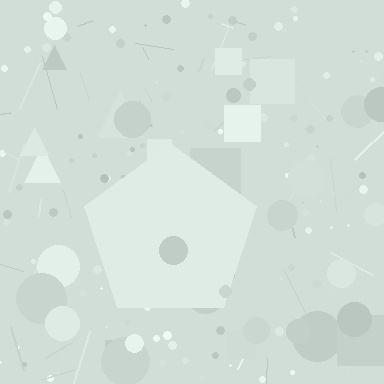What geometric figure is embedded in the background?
A pentagon is embedded in the background.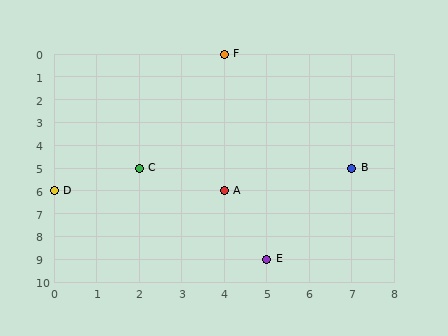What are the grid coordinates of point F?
Point F is at grid coordinates (4, 0).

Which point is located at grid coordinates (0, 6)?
Point D is at (0, 6).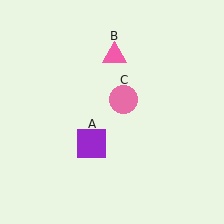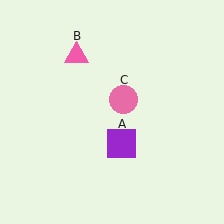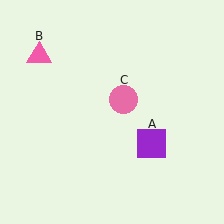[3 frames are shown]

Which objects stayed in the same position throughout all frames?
Pink circle (object C) remained stationary.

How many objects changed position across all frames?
2 objects changed position: purple square (object A), pink triangle (object B).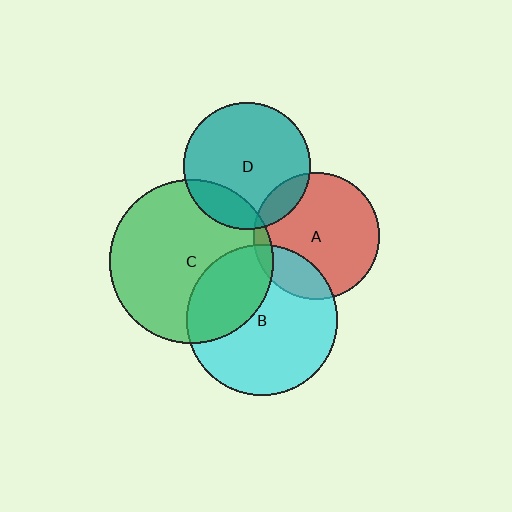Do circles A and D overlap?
Yes.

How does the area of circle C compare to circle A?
Approximately 1.7 times.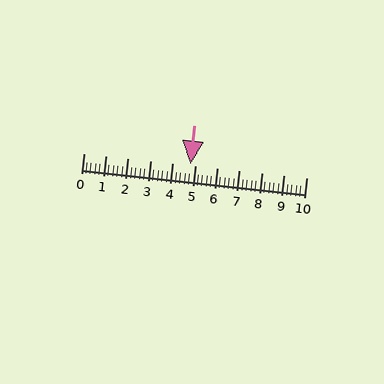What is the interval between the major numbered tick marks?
The major tick marks are spaced 1 units apart.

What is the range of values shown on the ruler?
The ruler shows values from 0 to 10.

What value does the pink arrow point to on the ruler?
The pink arrow points to approximately 4.8.